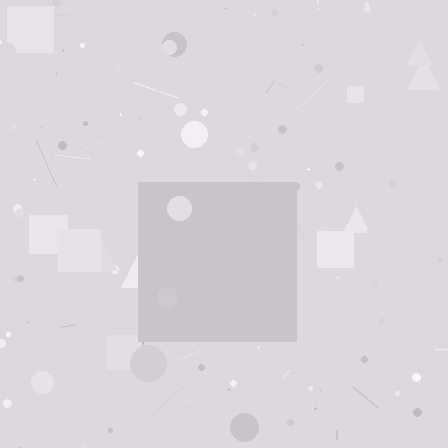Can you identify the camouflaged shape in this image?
The camouflaged shape is a square.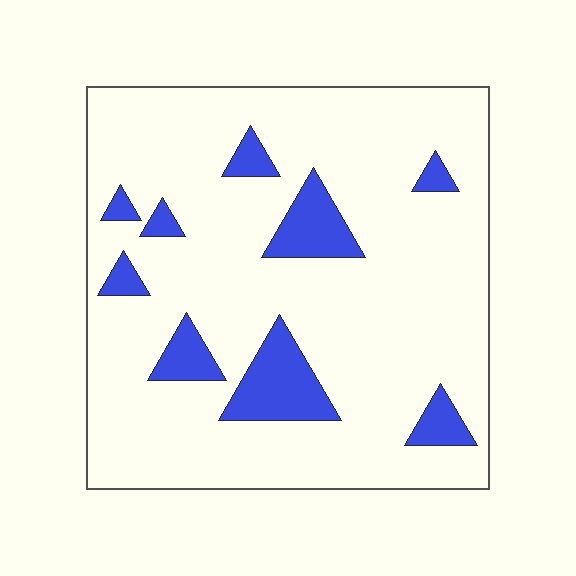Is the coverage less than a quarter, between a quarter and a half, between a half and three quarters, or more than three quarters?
Less than a quarter.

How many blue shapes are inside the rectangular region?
9.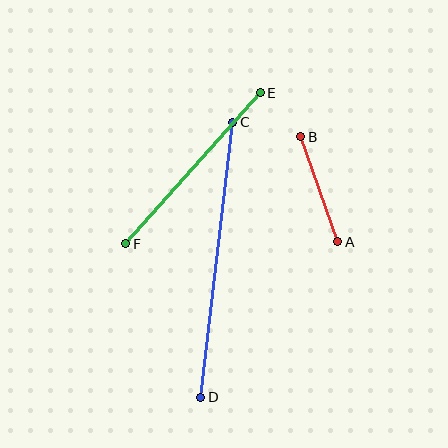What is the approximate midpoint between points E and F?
The midpoint is at approximately (193, 168) pixels.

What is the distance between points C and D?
The distance is approximately 277 pixels.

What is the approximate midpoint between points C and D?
The midpoint is at approximately (217, 260) pixels.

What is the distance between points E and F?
The distance is approximately 203 pixels.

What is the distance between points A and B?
The distance is approximately 112 pixels.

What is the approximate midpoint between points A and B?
The midpoint is at approximately (319, 189) pixels.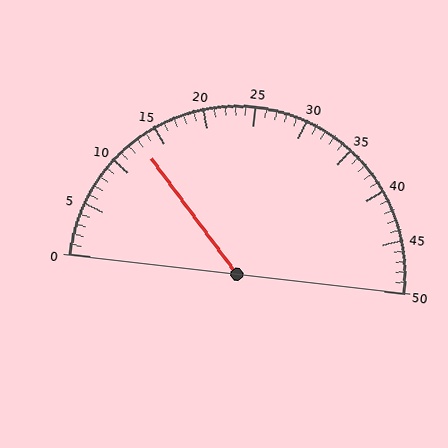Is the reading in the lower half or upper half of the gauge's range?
The reading is in the lower half of the range (0 to 50).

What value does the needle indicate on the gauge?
The needle indicates approximately 13.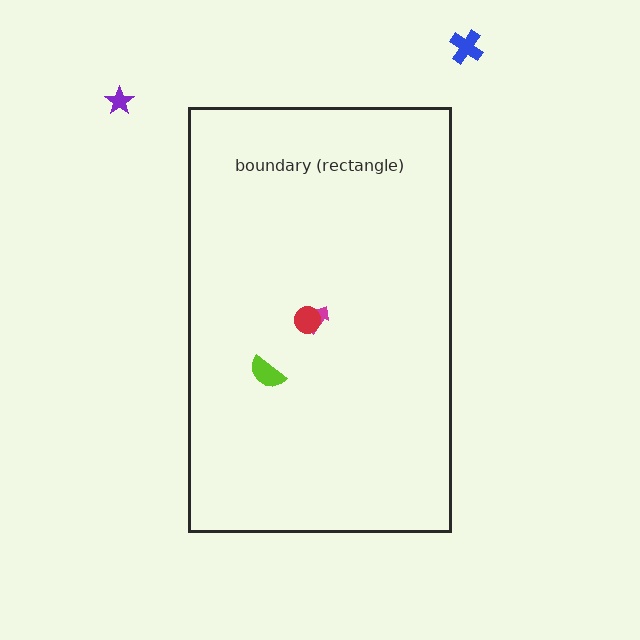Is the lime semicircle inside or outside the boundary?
Inside.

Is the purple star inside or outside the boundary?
Outside.